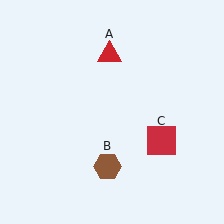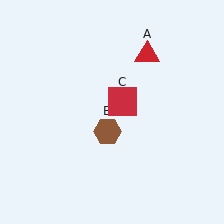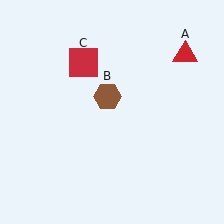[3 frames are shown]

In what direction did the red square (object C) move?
The red square (object C) moved up and to the left.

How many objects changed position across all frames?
3 objects changed position: red triangle (object A), brown hexagon (object B), red square (object C).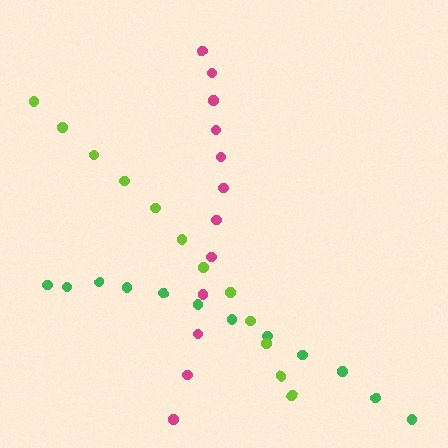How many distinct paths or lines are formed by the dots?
There are 3 distinct paths.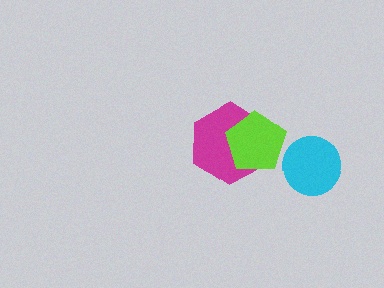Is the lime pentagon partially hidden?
No, no other shape covers it.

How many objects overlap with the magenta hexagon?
1 object overlaps with the magenta hexagon.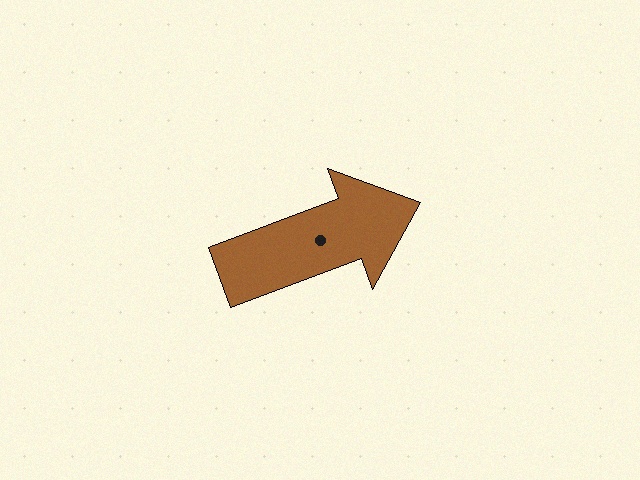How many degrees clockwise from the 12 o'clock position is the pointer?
Approximately 69 degrees.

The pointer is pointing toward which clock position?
Roughly 2 o'clock.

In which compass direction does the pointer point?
East.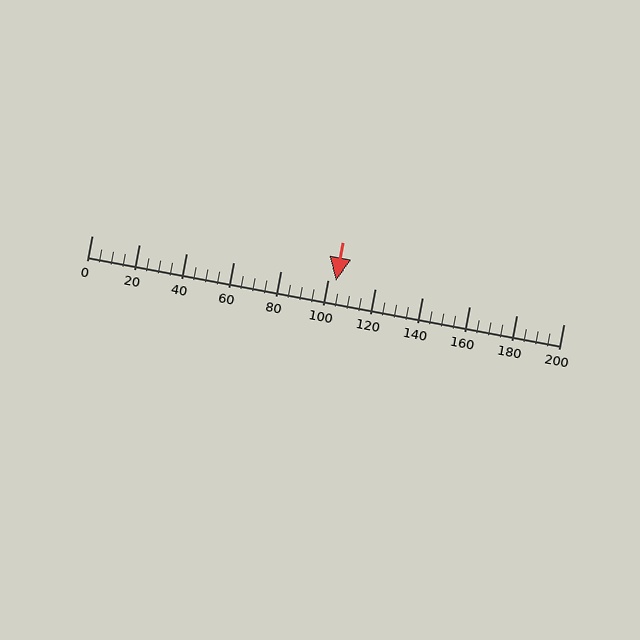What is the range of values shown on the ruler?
The ruler shows values from 0 to 200.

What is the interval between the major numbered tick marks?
The major tick marks are spaced 20 units apart.